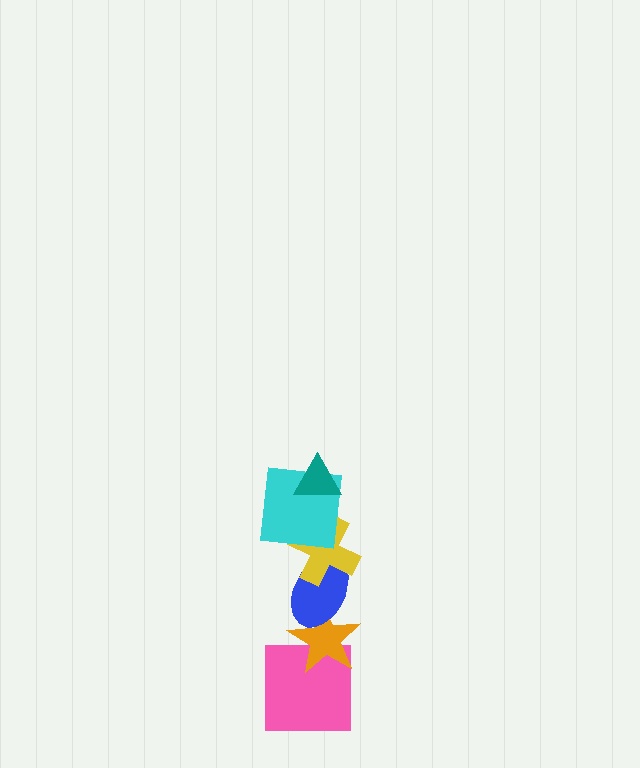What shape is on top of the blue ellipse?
The yellow cross is on top of the blue ellipse.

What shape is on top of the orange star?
The blue ellipse is on top of the orange star.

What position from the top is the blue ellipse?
The blue ellipse is 4th from the top.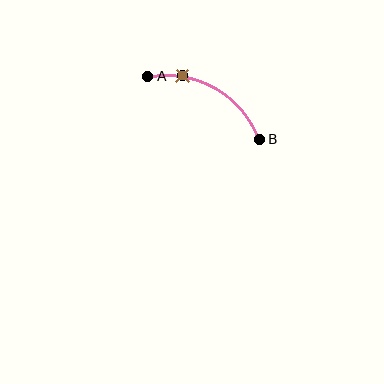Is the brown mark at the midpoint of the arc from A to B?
No. The brown mark lies on the arc but is closer to endpoint A. The arc midpoint would be at the point on the curve equidistant along the arc from both A and B.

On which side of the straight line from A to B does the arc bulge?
The arc bulges above the straight line connecting A and B.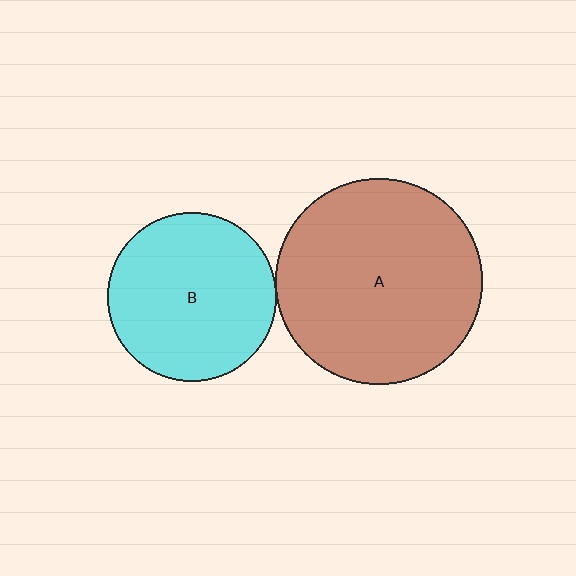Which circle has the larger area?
Circle A (brown).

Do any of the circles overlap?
No, none of the circles overlap.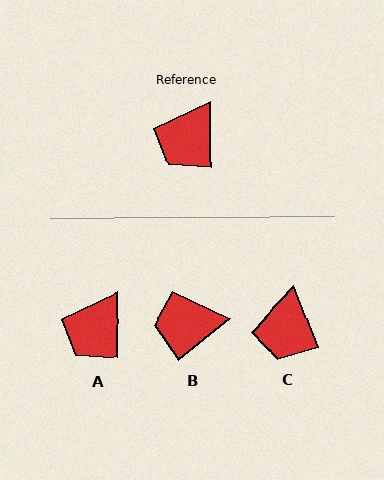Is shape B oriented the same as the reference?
No, it is off by about 51 degrees.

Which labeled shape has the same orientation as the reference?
A.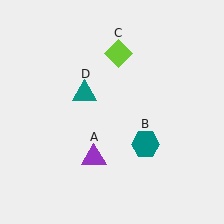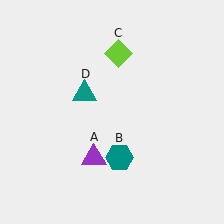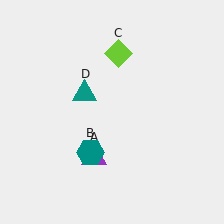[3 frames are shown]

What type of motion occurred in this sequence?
The teal hexagon (object B) rotated clockwise around the center of the scene.